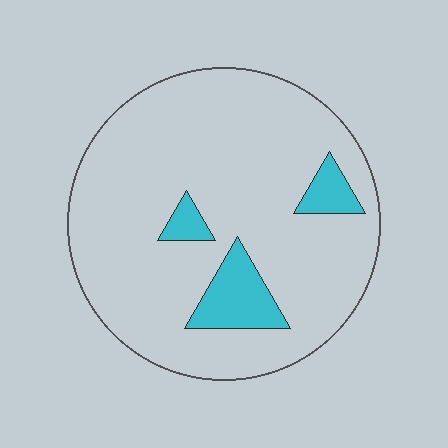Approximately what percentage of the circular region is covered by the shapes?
Approximately 10%.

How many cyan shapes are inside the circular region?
3.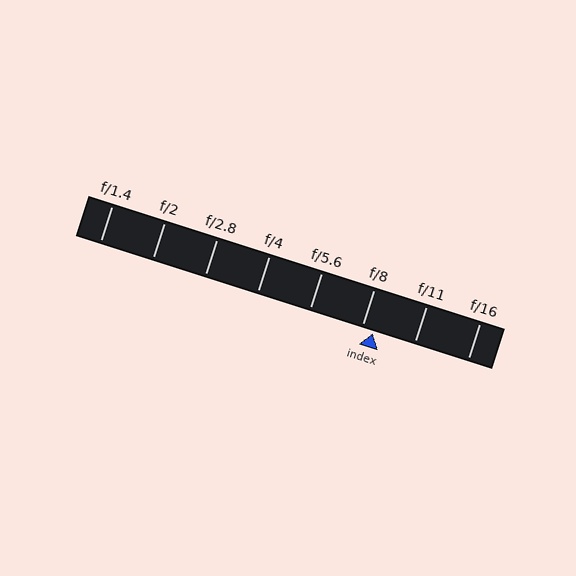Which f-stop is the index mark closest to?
The index mark is closest to f/8.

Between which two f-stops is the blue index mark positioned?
The index mark is between f/8 and f/11.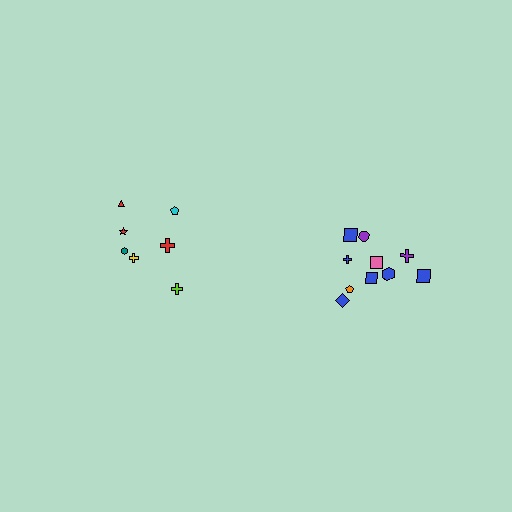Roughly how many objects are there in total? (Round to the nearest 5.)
Roughly 15 objects in total.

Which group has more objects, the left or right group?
The right group.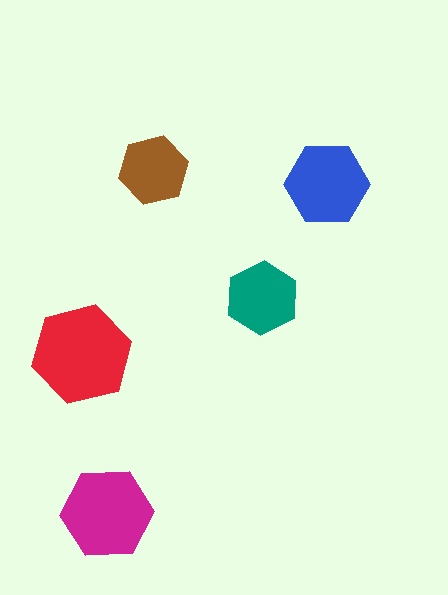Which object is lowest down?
The magenta hexagon is bottommost.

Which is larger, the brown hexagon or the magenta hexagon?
The magenta one.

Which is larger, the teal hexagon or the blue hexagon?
The blue one.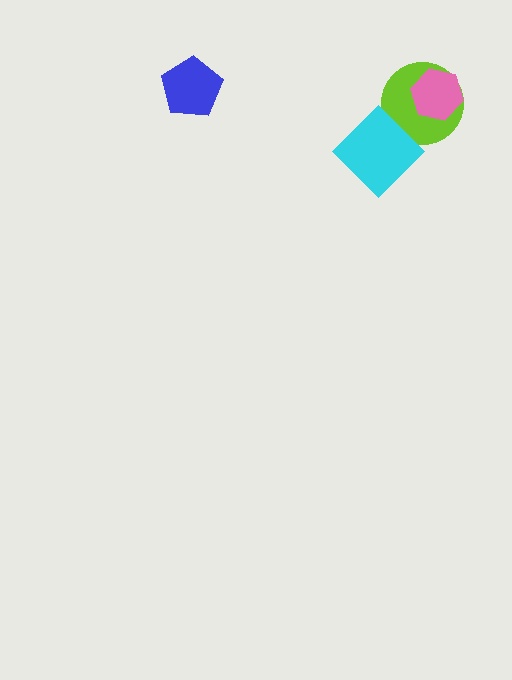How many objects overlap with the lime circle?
2 objects overlap with the lime circle.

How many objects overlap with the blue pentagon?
0 objects overlap with the blue pentagon.